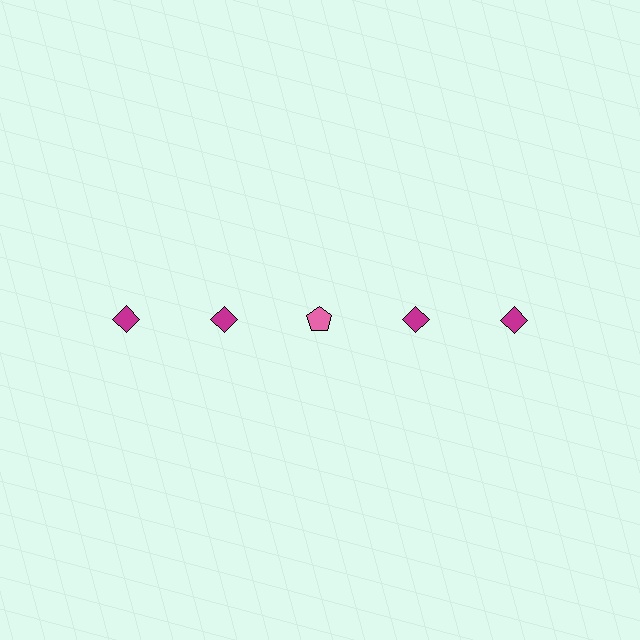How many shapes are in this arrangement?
There are 5 shapes arranged in a grid pattern.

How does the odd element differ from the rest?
It differs in both color (pink instead of magenta) and shape (pentagon instead of diamond).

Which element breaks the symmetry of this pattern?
The pink pentagon in the top row, center column breaks the symmetry. All other shapes are magenta diamonds.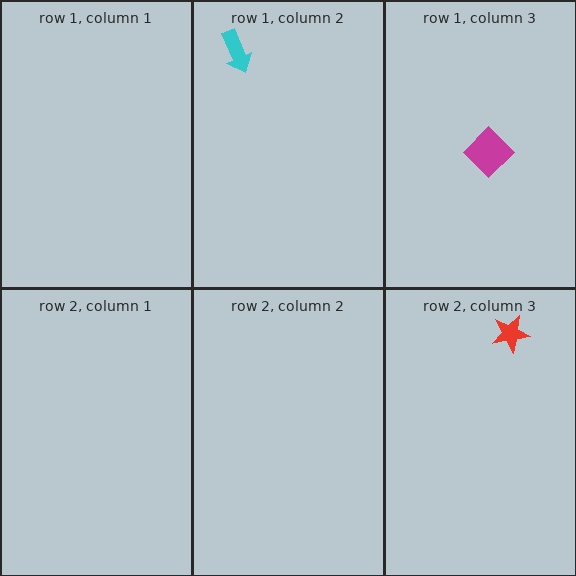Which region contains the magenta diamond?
The row 1, column 3 region.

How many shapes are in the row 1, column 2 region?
1.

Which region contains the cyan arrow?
The row 1, column 2 region.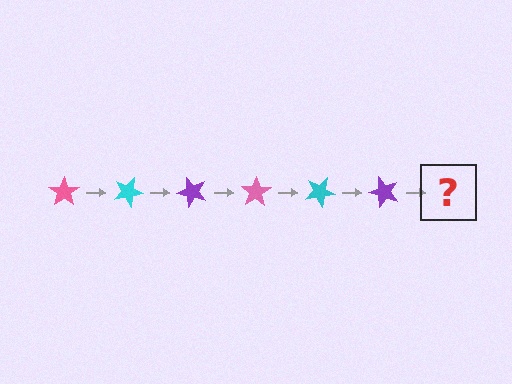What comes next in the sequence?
The next element should be a pink star, rotated 150 degrees from the start.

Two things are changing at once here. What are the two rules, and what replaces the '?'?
The two rules are that it rotates 25 degrees each step and the color cycles through pink, cyan, and purple. The '?' should be a pink star, rotated 150 degrees from the start.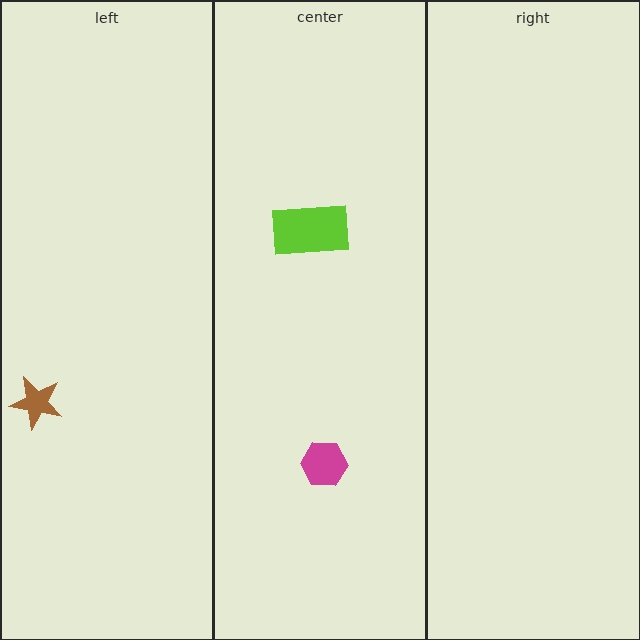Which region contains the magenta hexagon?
The center region.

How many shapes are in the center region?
2.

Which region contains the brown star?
The left region.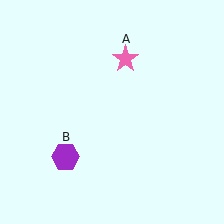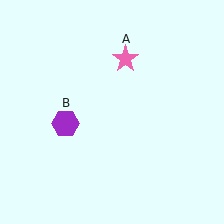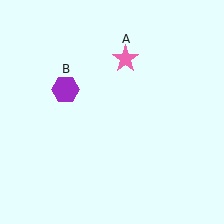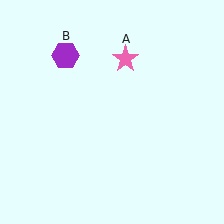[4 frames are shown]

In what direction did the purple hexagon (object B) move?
The purple hexagon (object B) moved up.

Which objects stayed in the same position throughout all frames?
Pink star (object A) remained stationary.